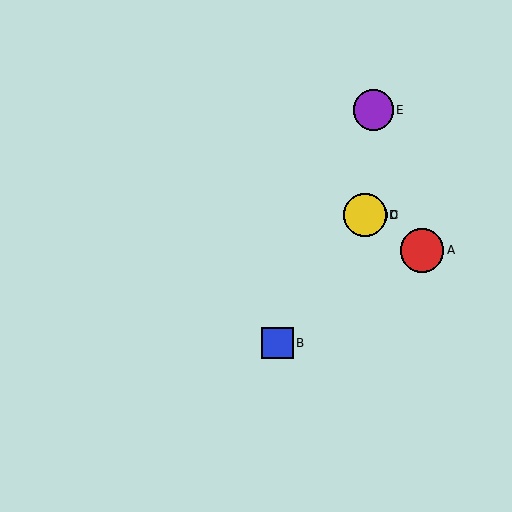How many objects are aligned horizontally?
2 objects (C, D) are aligned horizontally.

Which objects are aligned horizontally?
Objects C, D are aligned horizontally.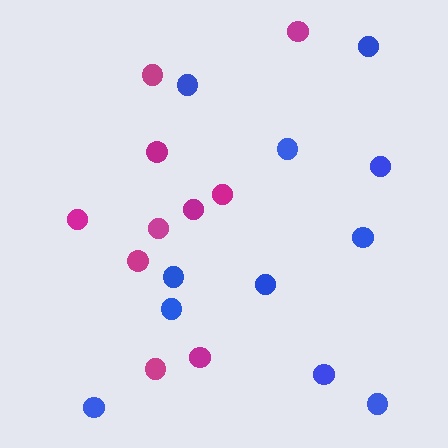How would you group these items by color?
There are 2 groups: one group of blue circles (11) and one group of magenta circles (10).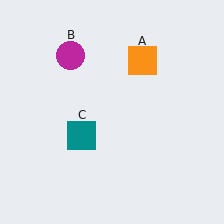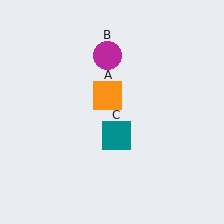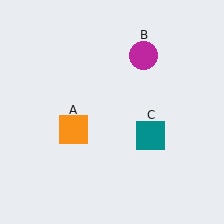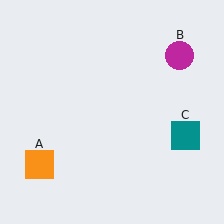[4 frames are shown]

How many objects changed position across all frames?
3 objects changed position: orange square (object A), magenta circle (object B), teal square (object C).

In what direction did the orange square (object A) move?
The orange square (object A) moved down and to the left.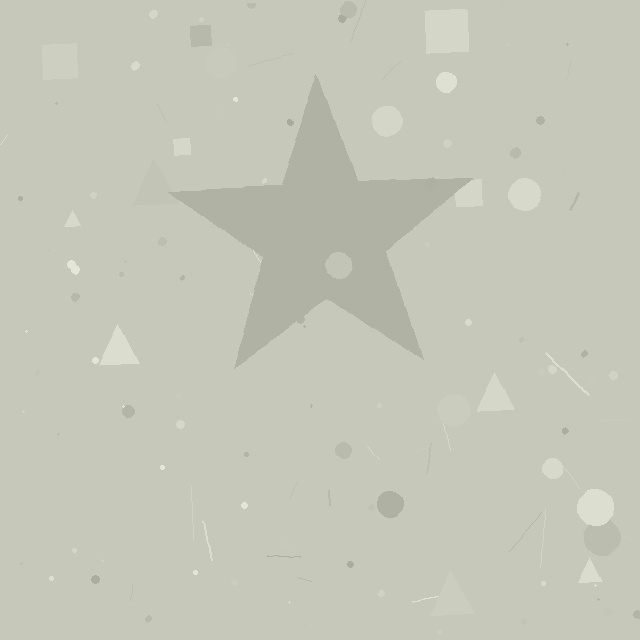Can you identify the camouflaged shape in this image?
The camouflaged shape is a star.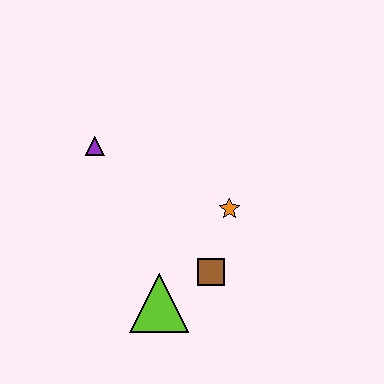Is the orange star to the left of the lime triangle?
No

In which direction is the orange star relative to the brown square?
The orange star is above the brown square.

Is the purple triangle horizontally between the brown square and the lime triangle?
No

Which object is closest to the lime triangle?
The brown square is closest to the lime triangle.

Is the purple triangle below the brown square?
No